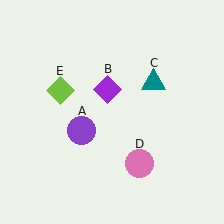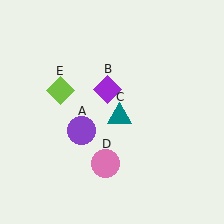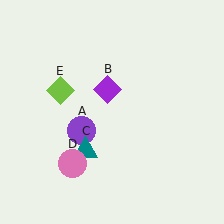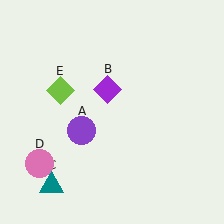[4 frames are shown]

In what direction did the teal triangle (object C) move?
The teal triangle (object C) moved down and to the left.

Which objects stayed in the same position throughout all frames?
Purple circle (object A) and purple diamond (object B) and lime diamond (object E) remained stationary.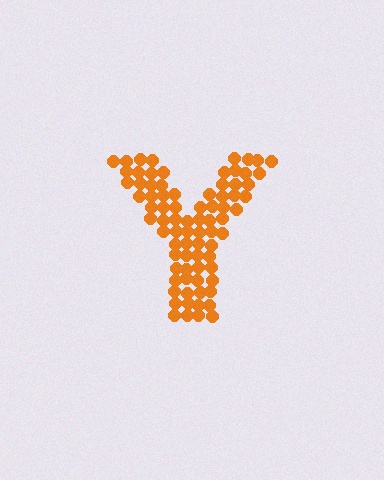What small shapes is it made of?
It is made of small circles.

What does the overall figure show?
The overall figure shows the letter Y.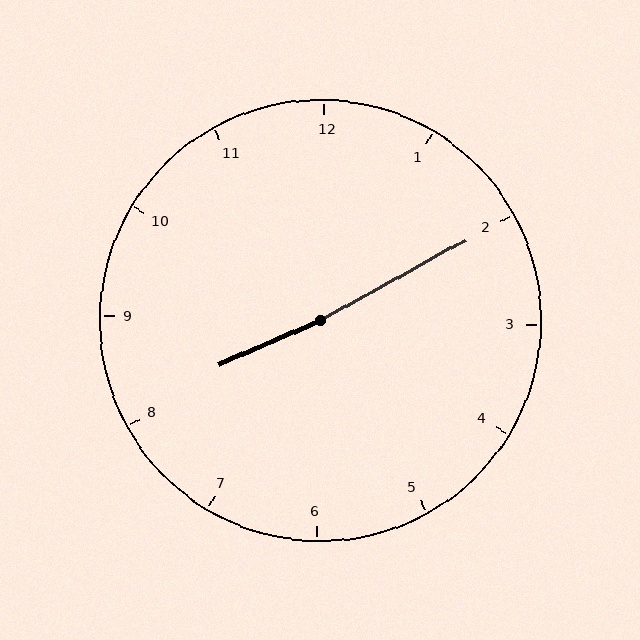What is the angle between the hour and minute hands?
Approximately 175 degrees.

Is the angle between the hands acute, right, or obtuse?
It is obtuse.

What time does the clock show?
8:10.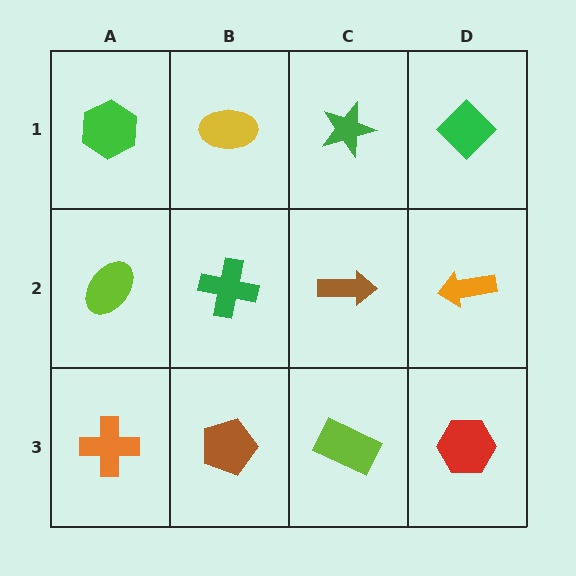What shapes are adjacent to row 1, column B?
A green cross (row 2, column B), a green hexagon (row 1, column A), a green star (row 1, column C).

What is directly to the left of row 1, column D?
A green star.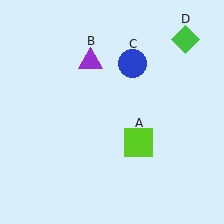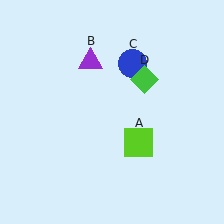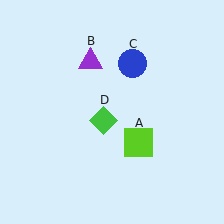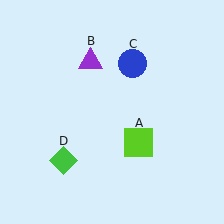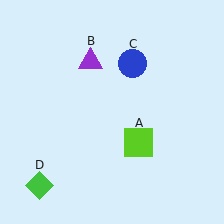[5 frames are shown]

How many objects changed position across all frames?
1 object changed position: green diamond (object D).